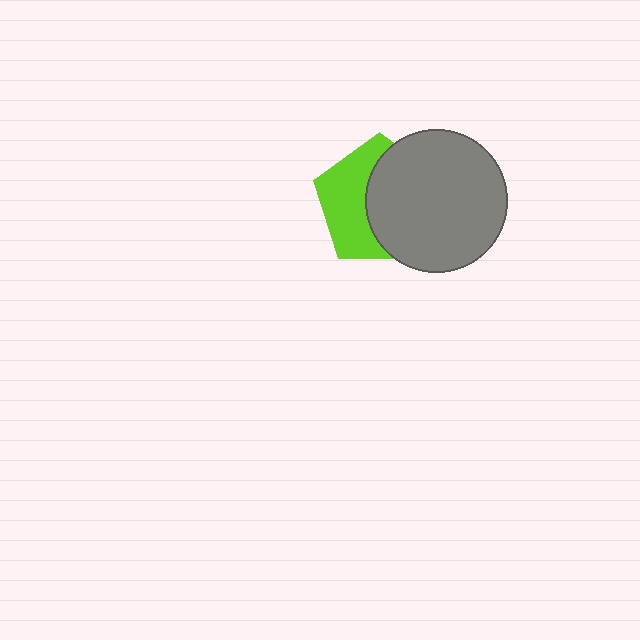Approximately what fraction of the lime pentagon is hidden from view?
Roughly 55% of the lime pentagon is hidden behind the gray circle.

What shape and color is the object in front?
The object in front is a gray circle.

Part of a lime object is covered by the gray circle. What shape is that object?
It is a pentagon.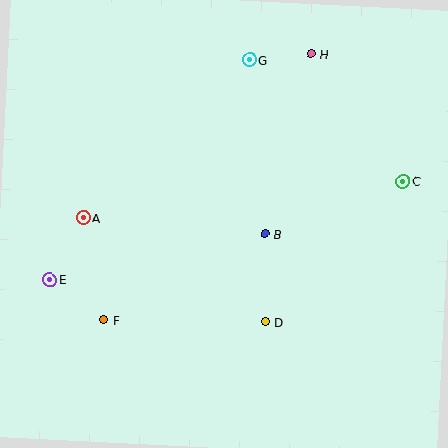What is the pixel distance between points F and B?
The distance between F and B is 182 pixels.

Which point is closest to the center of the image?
Point B at (265, 234) is closest to the center.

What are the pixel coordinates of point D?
Point D is at (265, 322).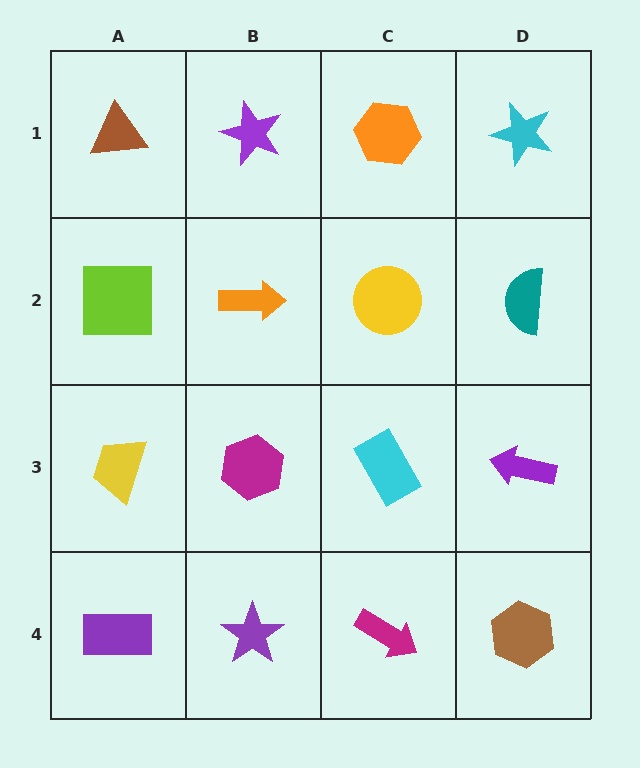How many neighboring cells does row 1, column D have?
2.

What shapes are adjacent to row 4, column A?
A yellow trapezoid (row 3, column A), a purple star (row 4, column B).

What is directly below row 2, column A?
A yellow trapezoid.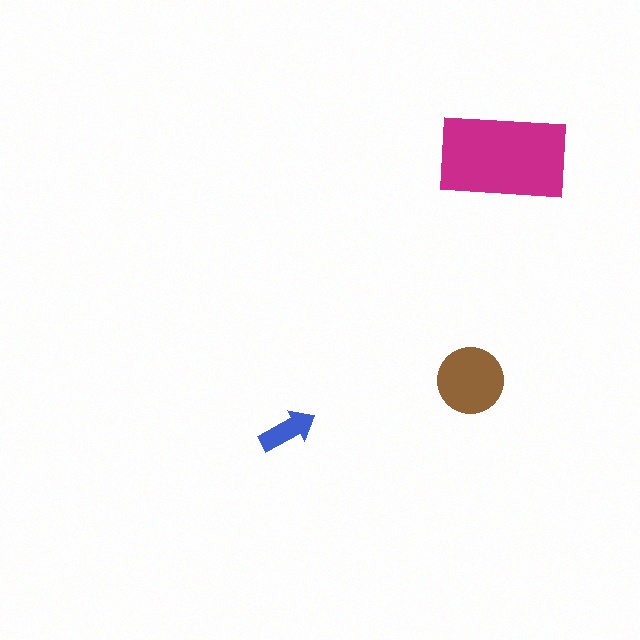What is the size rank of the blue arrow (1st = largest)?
3rd.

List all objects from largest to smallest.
The magenta rectangle, the brown circle, the blue arrow.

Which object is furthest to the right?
The magenta rectangle is rightmost.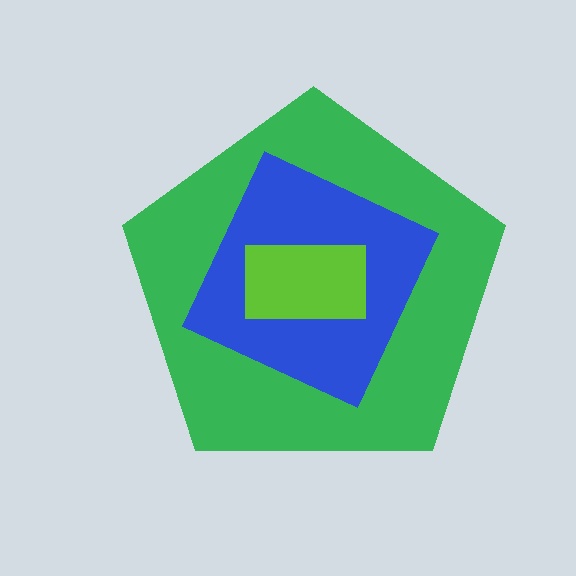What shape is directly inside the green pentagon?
The blue square.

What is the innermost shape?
The lime rectangle.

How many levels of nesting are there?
3.